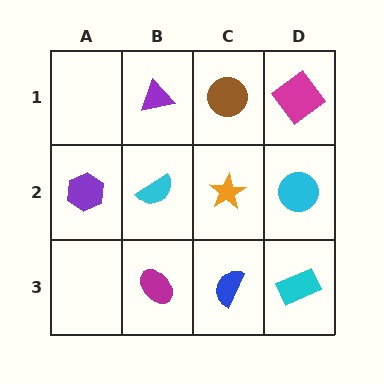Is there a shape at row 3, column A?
No, that cell is empty.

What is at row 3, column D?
A cyan rectangle.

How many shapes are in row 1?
3 shapes.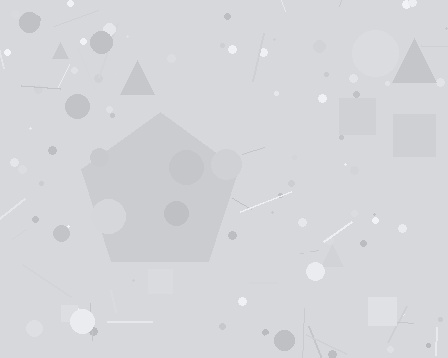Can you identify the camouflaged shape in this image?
The camouflaged shape is a pentagon.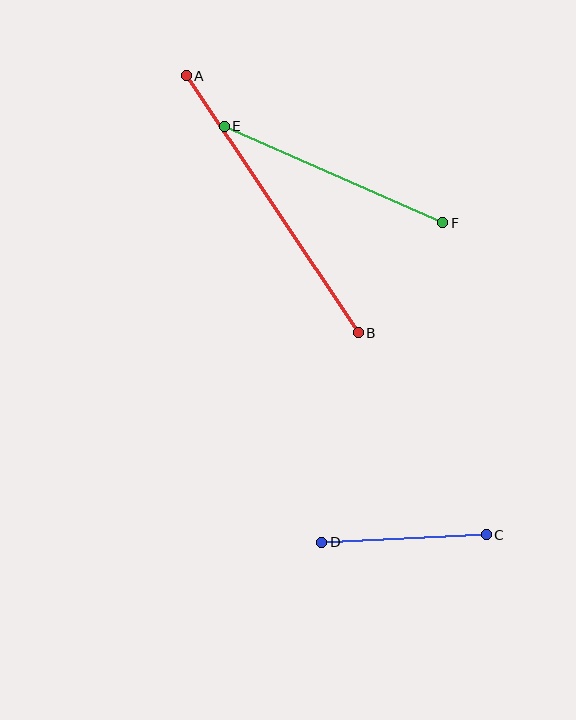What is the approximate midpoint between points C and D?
The midpoint is at approximately (404, 538) pixels.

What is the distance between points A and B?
The distance is approximately 309 pixels.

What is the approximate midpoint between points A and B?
The midpoint is at approximately (272, 204) pixels.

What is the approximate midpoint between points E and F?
The midpoint is at approximately (334, 175) pixels.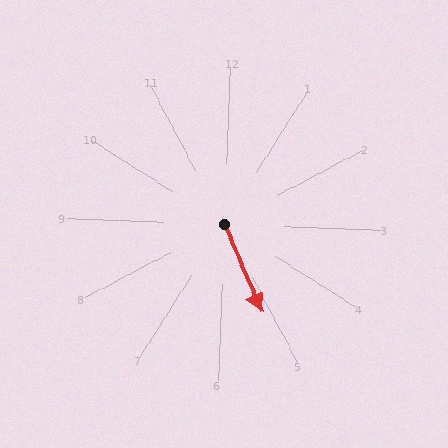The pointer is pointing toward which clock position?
Roughly 5 o'clock.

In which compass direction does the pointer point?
Southeast.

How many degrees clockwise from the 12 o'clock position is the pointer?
Approximately 155 degrees.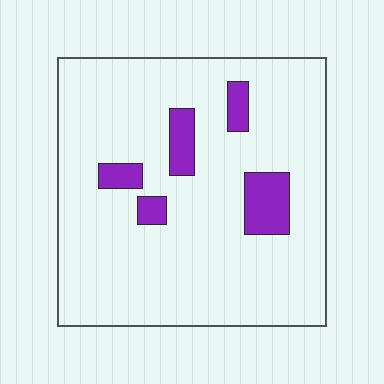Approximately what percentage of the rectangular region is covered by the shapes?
Approximately 10%.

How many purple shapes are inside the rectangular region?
5.